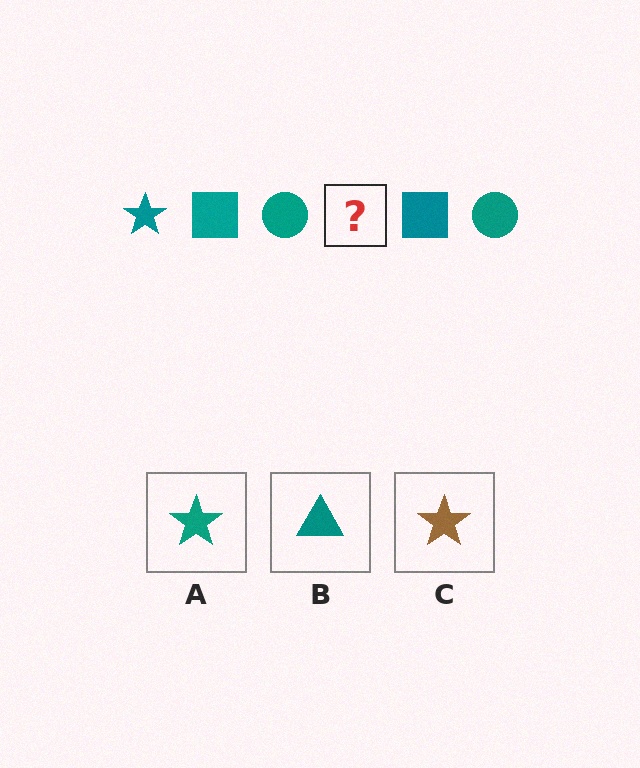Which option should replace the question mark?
Option A.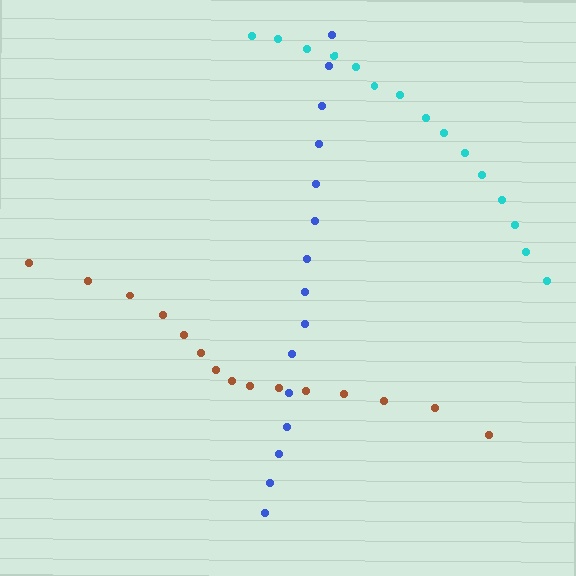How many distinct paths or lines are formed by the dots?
There are 3 distinct paths.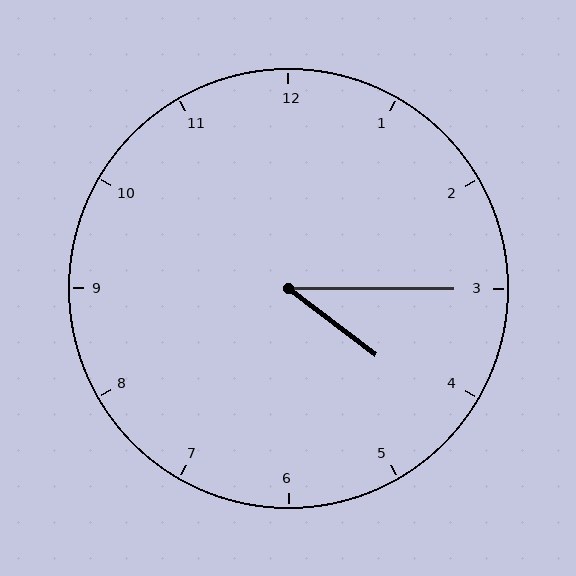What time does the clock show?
4:15.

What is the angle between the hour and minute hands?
Approximately 38 degrees.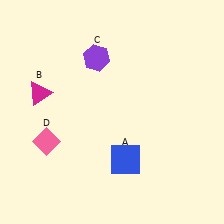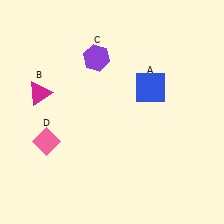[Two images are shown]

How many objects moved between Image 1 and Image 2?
1 object moved between the two images.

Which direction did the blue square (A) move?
The blue square (A) moved up.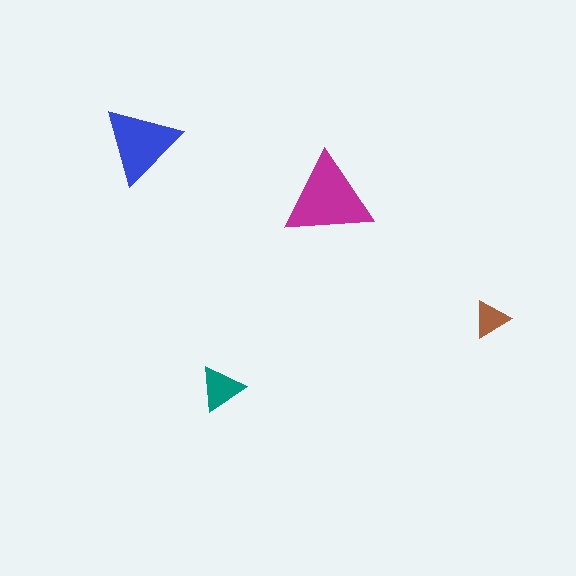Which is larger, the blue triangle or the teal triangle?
The blue one.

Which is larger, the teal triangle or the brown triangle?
The teal one.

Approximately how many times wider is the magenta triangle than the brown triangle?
About 2.5 times wider.